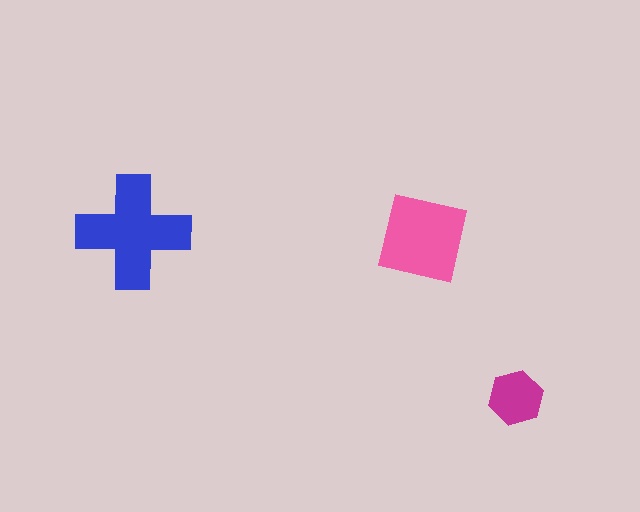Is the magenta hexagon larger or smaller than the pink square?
Smaller.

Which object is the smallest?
The magenta hexagon.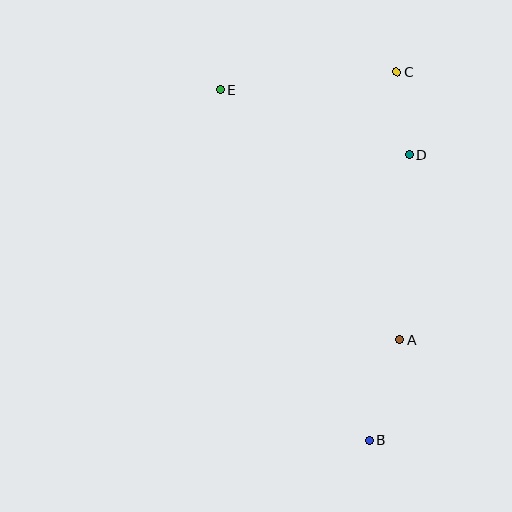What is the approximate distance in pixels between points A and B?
The distance between A and B is approximately 106 pixels.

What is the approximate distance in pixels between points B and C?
The distance between B and C is approximately 369 pixels.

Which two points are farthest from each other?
Points B and E are farthest from each other.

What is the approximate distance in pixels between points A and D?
The distance between A and D is approximately 185 pixels.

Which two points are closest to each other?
Points C and D are closest to each other.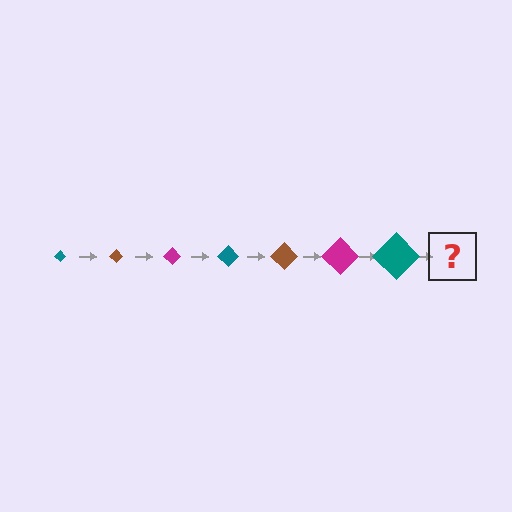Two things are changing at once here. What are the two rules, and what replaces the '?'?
The two rules are that the diamond grows larger each step and the color cycles through teal, brown, and magenta. The '?' should be a brown diamond, larger than the previous one.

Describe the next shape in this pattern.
It should be a brown diamond, larger than the previous one.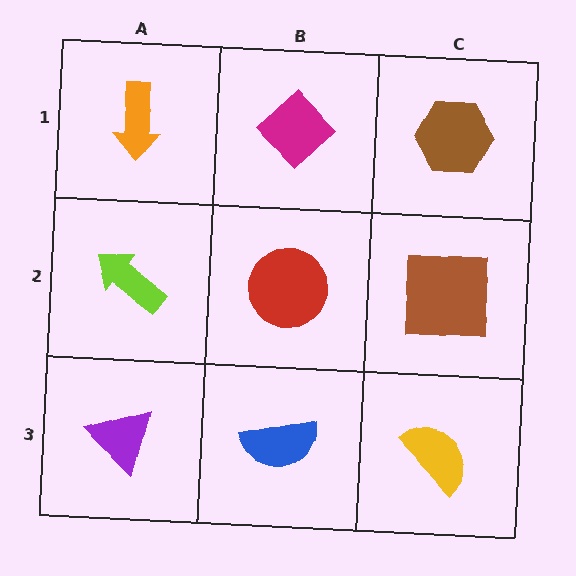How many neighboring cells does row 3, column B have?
3.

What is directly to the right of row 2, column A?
A red circle.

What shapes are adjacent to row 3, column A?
A lime arrow (row 2, column A), a blue semicircle (row 3, column B).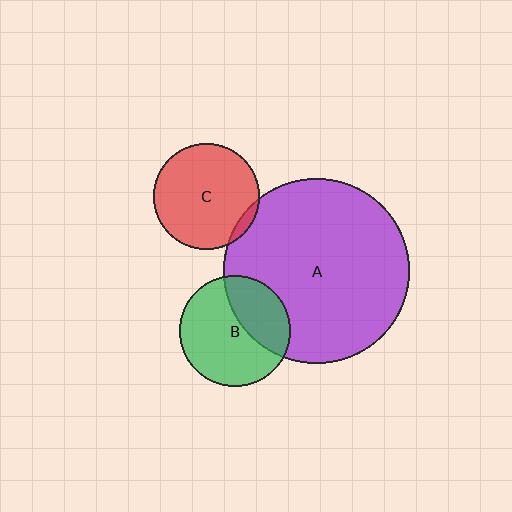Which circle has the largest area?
Circle A (purple).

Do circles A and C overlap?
Yes.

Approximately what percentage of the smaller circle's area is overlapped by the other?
Approximately 5%.